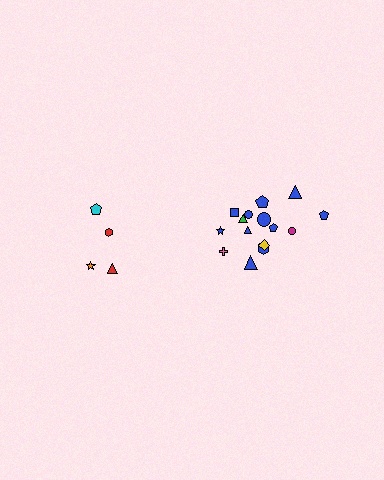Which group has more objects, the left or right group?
The right group.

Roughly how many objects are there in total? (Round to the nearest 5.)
Roughly 20 objects in total.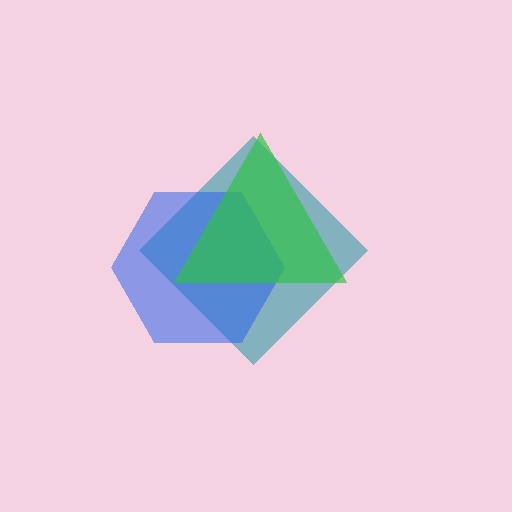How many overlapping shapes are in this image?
There are 3 overlapping shapes in the image.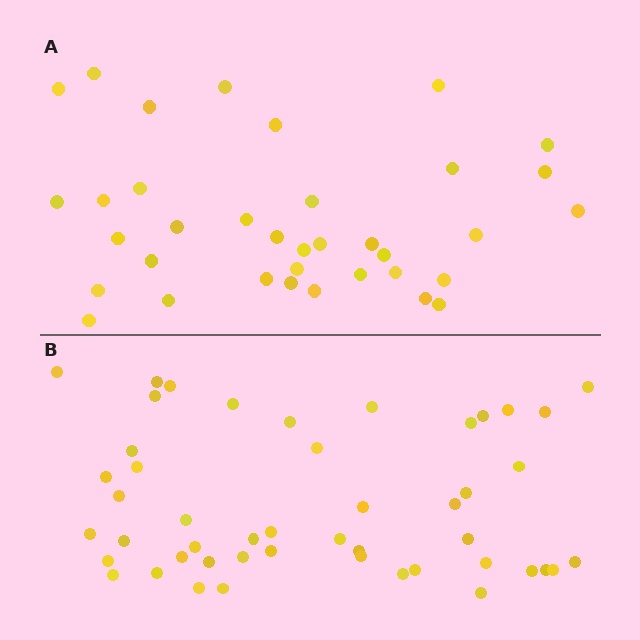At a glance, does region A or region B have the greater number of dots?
Region B (the bottom region) has more dots.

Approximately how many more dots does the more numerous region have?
Region B has roughly 12 or so more dots than region A.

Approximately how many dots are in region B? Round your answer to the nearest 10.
About 50 dots. (The exact count is 48, which rounds to 50.)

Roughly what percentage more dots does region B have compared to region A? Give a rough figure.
About 35% more.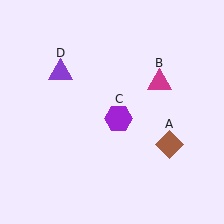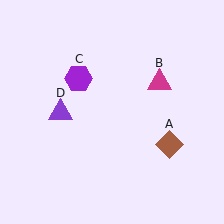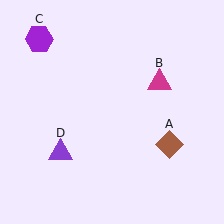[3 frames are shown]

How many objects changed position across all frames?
2 objects changed position: purple hexagon (object C), purple triangle (object D).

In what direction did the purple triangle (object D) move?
The purple triangle (object D) moved down.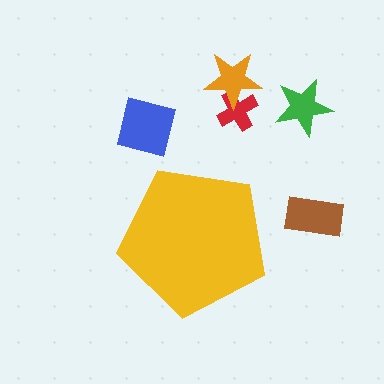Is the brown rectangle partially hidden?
No, the brown rectangle is fully visible.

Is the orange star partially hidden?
No, the orange star is fully visible.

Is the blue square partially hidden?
No, the blue square is fully visible.